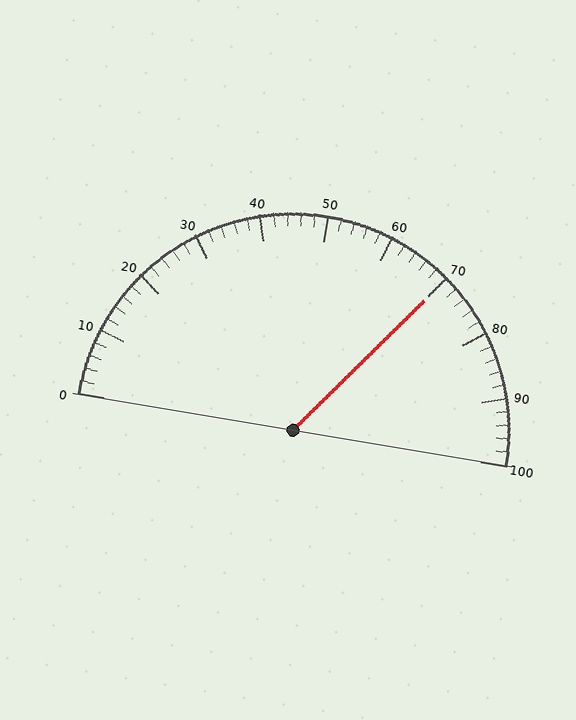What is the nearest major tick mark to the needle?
The nearest major tick mark is 70.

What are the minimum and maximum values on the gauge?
The gauge ranges from 0 to 100.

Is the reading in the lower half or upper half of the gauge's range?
The reading is in the upper half of the range (0 to 100).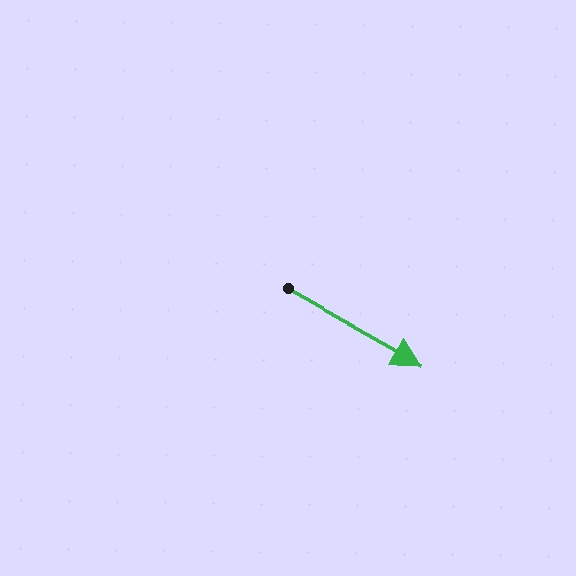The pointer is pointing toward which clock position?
Roughly 4 o'clock.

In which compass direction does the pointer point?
Southeast.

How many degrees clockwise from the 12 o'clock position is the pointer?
Approximately 120 degrees.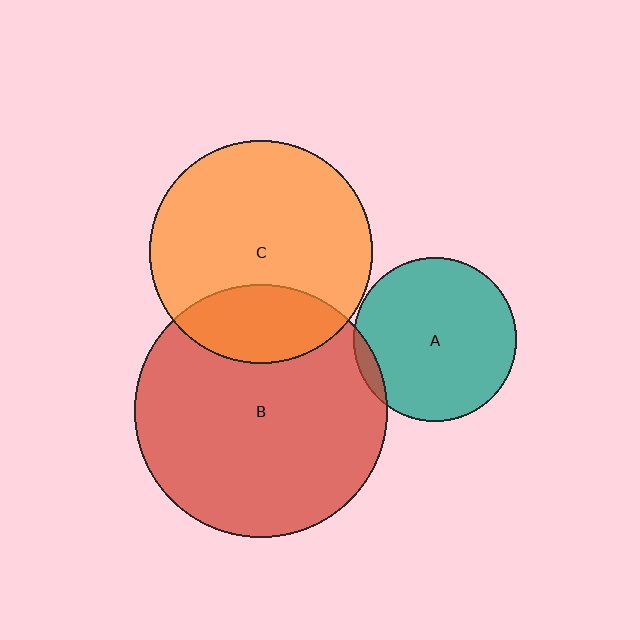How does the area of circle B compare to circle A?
Approximately 2.4 times.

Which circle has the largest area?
Circle B (red).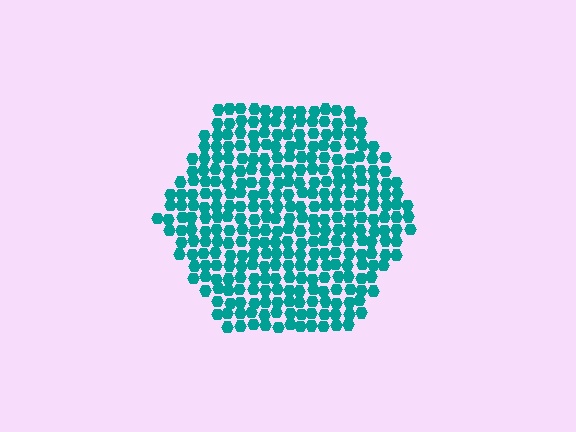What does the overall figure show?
The overall figure shows a hexagon.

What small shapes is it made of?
It is made of small hexagons.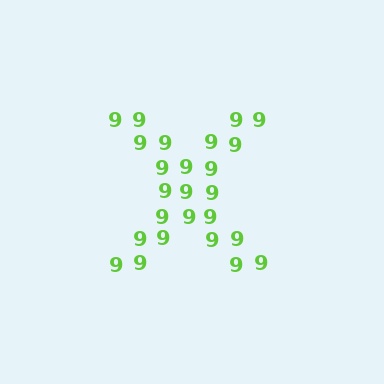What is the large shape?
The large shape is the letter X.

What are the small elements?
The small elements are digit 9's.